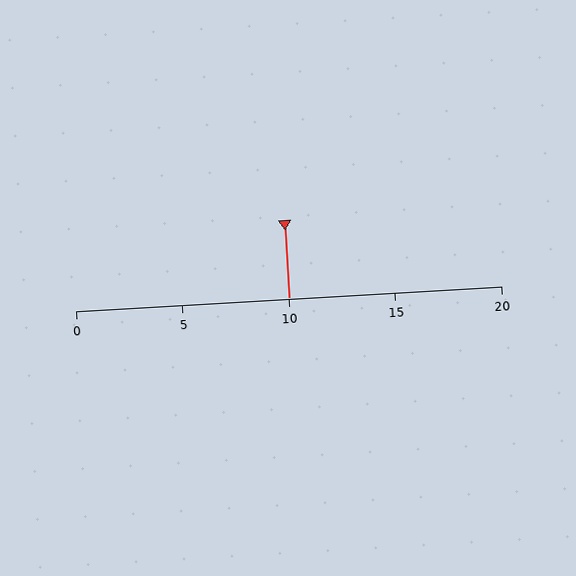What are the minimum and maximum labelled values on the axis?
The axis runs from 0 to 20.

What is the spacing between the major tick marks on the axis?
The major ticks are spaced 5 apart.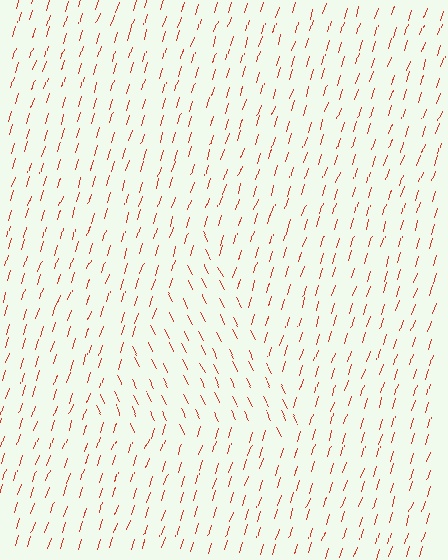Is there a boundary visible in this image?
Yes, there is a texture boundary formed by a change in line orientation.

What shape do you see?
I see a triangle.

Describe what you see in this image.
The image is filled with small red line segments. A triangle region in the image has lines oriented differently from the surrounding lines, creating a visible texture boundary.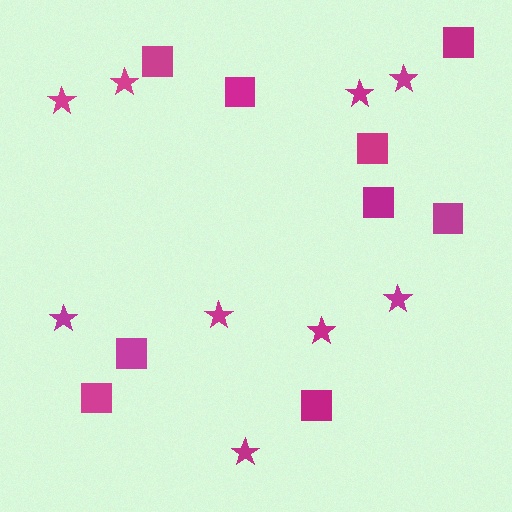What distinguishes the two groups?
There are 2 groups: one group of squares (9) and one group of stars (9).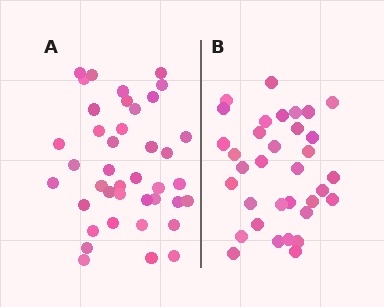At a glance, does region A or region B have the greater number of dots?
Region A (the left region) has more dots.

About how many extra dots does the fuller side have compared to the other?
Region A has about 6 more dots than region B.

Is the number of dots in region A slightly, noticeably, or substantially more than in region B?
Region A has only slightly more — the two regions are fairly close. The ratio is roughly 1.2 to 1.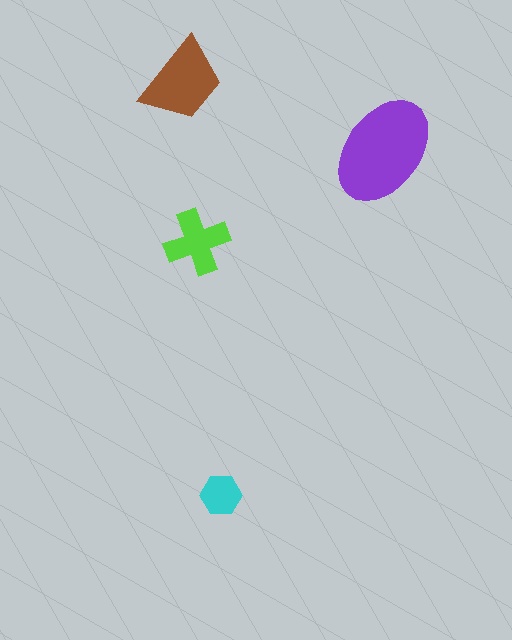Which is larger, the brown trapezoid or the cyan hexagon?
The brown trapezoid.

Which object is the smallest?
The cyan hexagon.